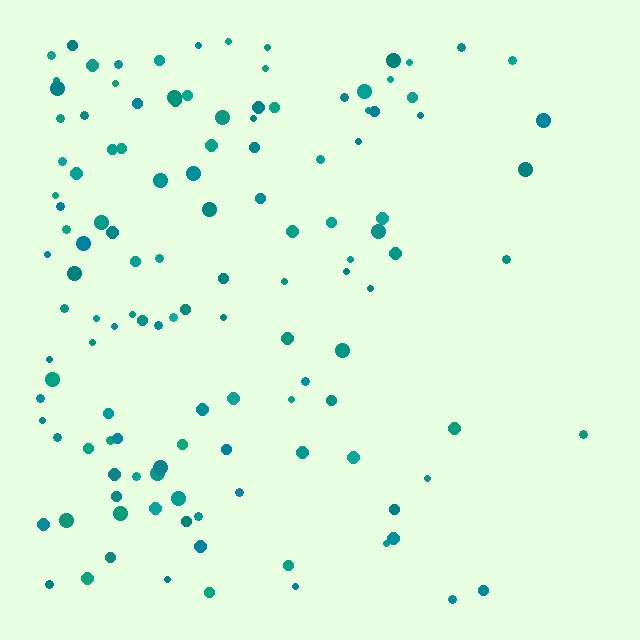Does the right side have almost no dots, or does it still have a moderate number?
Still a moderate number, just noticeably fewer than the left.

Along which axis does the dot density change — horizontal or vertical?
Horizontal.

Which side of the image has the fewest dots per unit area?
The right.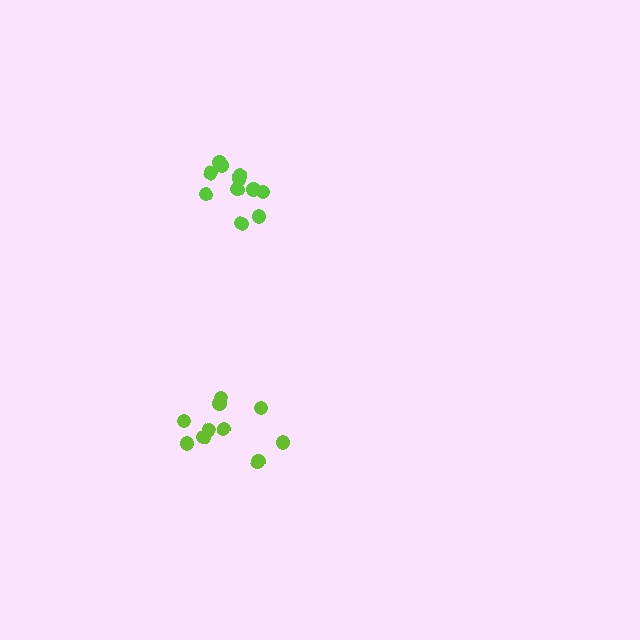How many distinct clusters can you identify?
There are 2 distinct clusters.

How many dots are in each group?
Group 1: 11 dots, Group 2: 10 dots (21 total).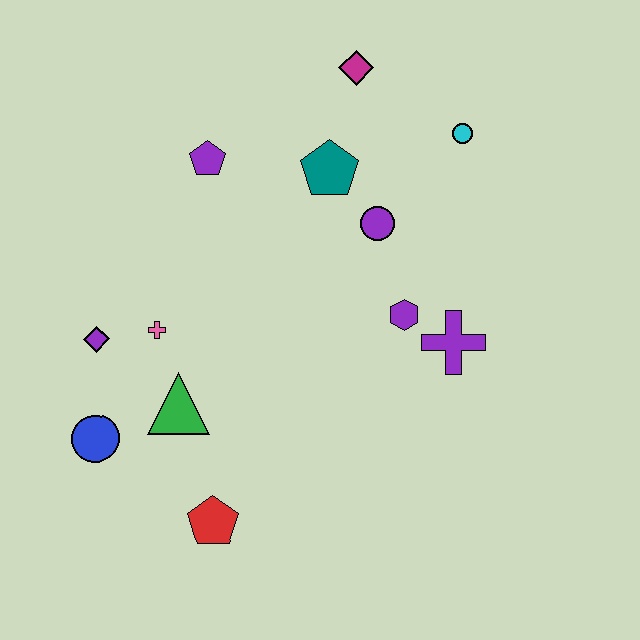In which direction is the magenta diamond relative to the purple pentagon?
The magenta diamond is to the right of the purple pentagon.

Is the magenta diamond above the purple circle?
Yes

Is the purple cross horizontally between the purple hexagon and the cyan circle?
Yes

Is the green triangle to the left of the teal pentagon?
Yes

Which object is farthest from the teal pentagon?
The red pentagon is farthest from the teal pentagon.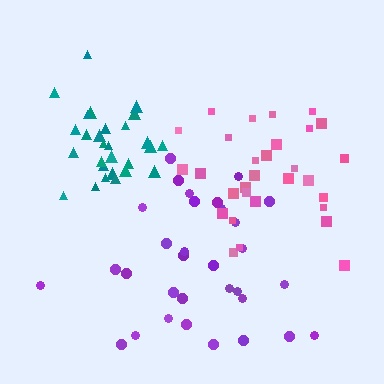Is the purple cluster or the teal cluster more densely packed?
Teal.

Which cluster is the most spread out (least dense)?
Purple.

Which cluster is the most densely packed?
Teal.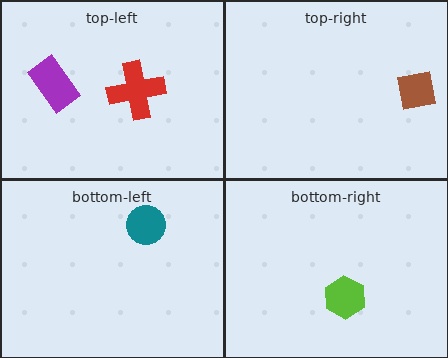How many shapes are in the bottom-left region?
1.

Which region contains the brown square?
The top-right region.